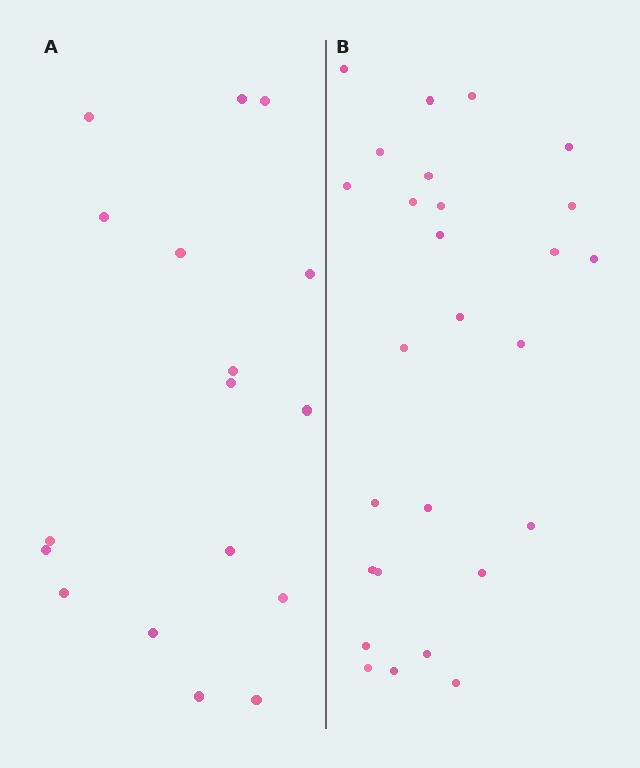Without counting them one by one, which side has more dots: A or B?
Region B (the right region) has more dots.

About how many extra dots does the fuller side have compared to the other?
Region B has roughly 10 or so more dots than region A.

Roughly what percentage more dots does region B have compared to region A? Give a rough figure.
About 60% more.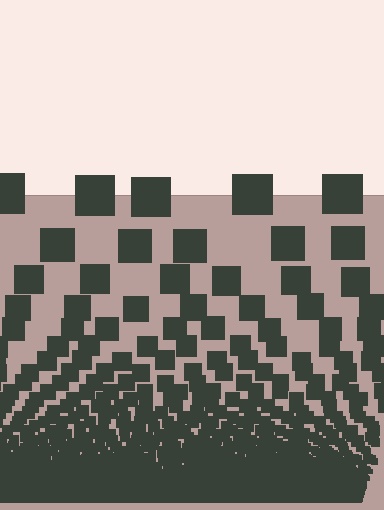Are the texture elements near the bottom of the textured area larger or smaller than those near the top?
Smaller. The gradient is inverted — elements near the bottom are smaller and denser.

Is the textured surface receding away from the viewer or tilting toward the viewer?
The surface appears to tilt toward the viewer. Texture elements get larger and sparser toward the top.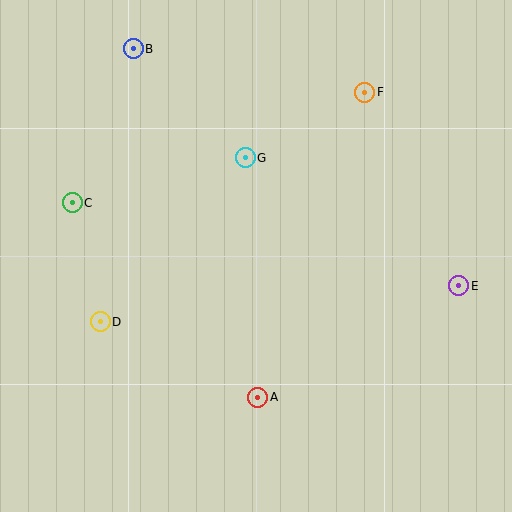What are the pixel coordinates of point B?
Point B is at (133, 49).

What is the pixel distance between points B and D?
The distance between B and D is 275 pixels.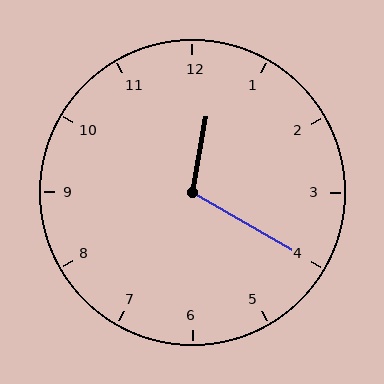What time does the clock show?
12:20.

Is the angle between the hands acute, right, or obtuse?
It is obtuse.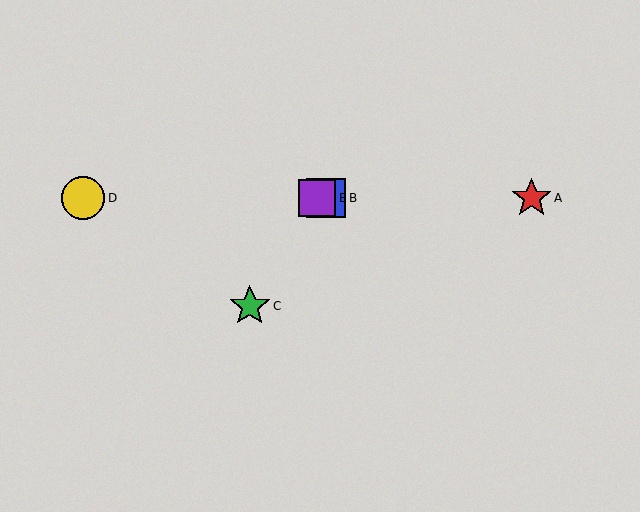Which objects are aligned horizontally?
Objects A, B, D, E are aligned horizontally.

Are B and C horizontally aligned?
No, B is at y≈198 and C is at y≈306.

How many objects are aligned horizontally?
4 objects (A, B, D, E) are aligned horizontally.